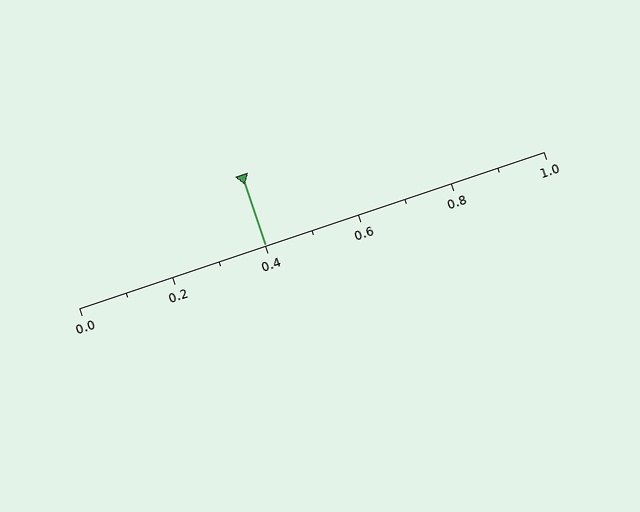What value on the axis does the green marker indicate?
The marker indicates approximately 0.4.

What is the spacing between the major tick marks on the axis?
The major ticks are spaced 0.2 apart.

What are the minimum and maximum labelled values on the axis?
The axis runs from 0.0 to 1.0.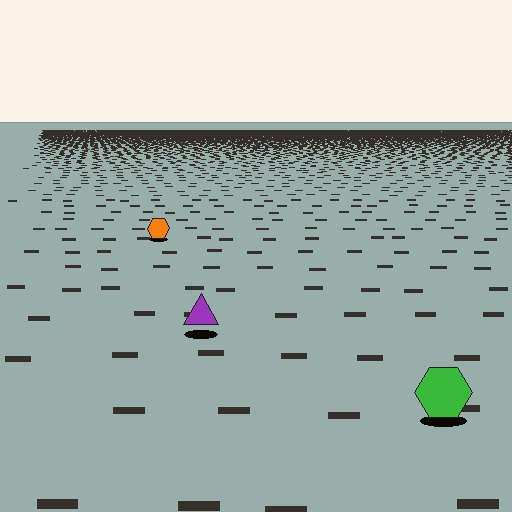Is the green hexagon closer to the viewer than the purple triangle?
Yes. The green hexagon is closer — you can tell from the texture gradient: the ground texture is coarser near it.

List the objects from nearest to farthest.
From nearest to farthest: the green hexagon, the purple triangle, the orange hexagon.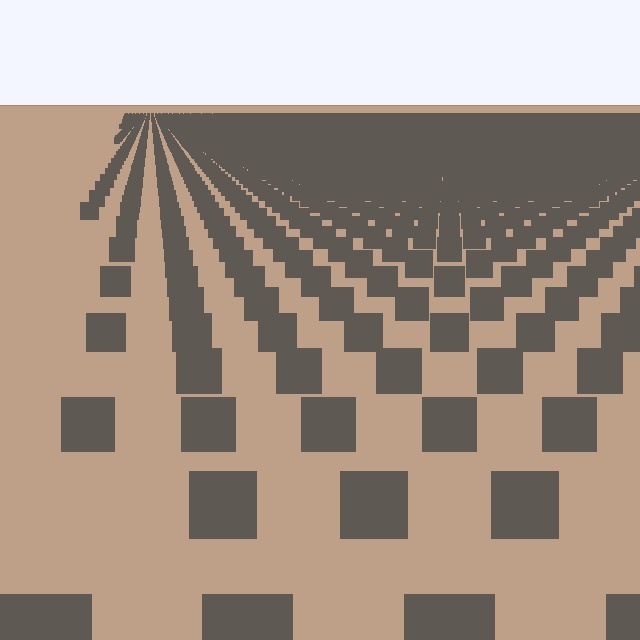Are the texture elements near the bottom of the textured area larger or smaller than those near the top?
Larger. Near the bottom, elements are closer to the viewer and appear at a bigger on-screen size.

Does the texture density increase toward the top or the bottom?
Density increases toward the top.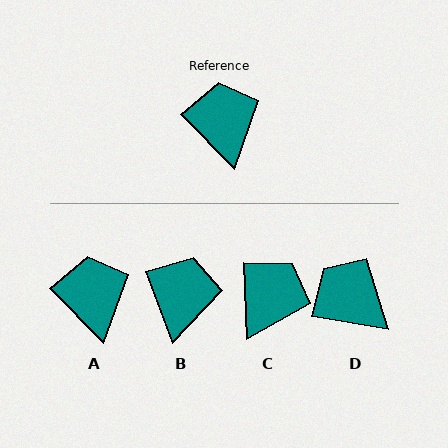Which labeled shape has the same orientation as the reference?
A.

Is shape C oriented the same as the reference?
No, it is off by about 42 degrees.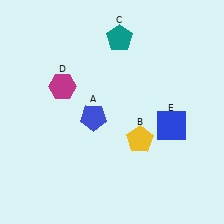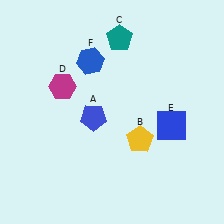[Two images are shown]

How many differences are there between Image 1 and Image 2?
There is 1 difference between the two images.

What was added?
A blue hexagon (F) was added in Image 2.